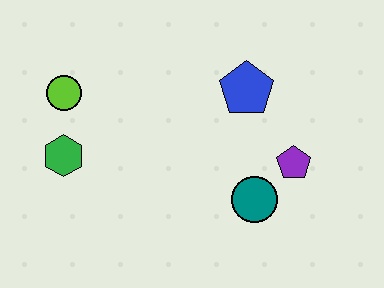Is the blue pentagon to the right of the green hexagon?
Yes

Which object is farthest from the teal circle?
The lime circle is farthest from the teal circle.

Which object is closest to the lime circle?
The green hexagon is closest to the lime circle.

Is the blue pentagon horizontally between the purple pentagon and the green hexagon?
Yes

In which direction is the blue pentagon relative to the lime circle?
The blue pentagon is to the right of the lime circle.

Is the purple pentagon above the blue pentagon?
No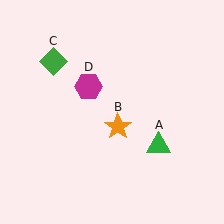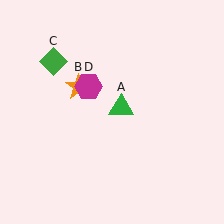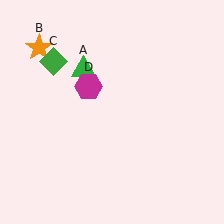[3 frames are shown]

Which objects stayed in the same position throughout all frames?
Green diamond (object C) and magenta hexagon (object D) remained stationary.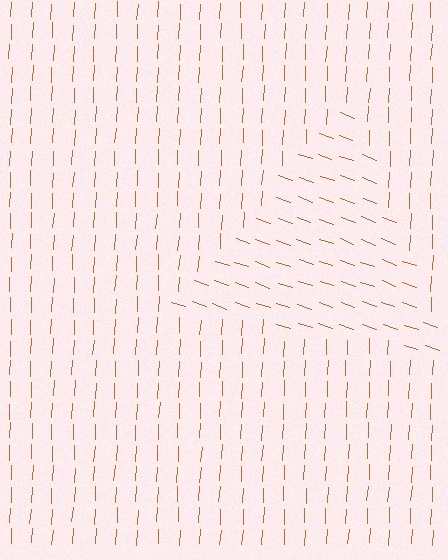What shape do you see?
I see a triangle.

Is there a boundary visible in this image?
Yes, there is a texture boundary formed by a change in line orientation.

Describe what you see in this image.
The image is filled with small brown line segments. A triangle region in the image has lines oriented differently from the surrounding lines, creating a visible texture boundary.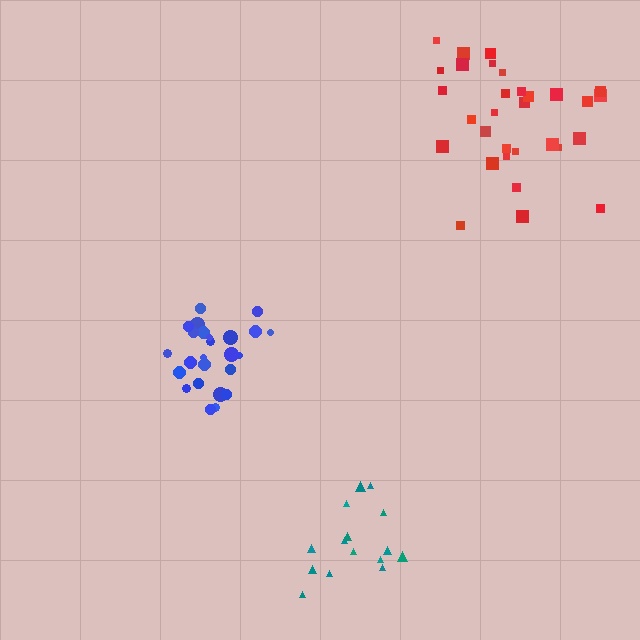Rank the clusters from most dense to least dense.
blue, teal, red.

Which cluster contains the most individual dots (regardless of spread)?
Red (31).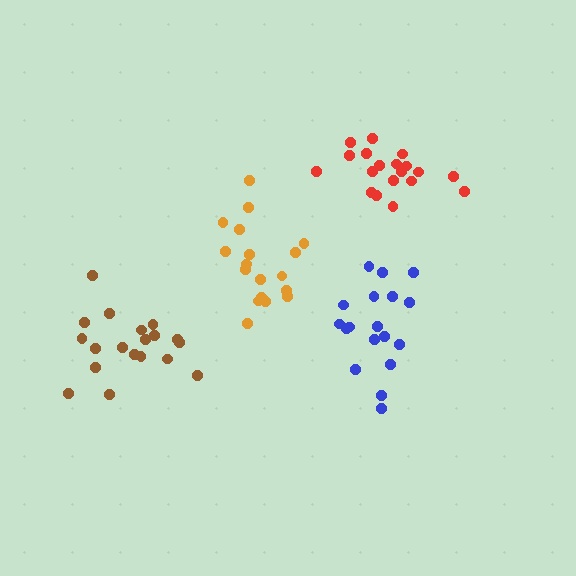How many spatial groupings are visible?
There are 4 spatial groupings.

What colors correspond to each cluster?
The clusters are colored: brown, blue, red, orange.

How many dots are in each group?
Group 1: 19 dots, Group 2: 18 dots, Group 3: 19 dots, Group 4: 18 dots (74 total).